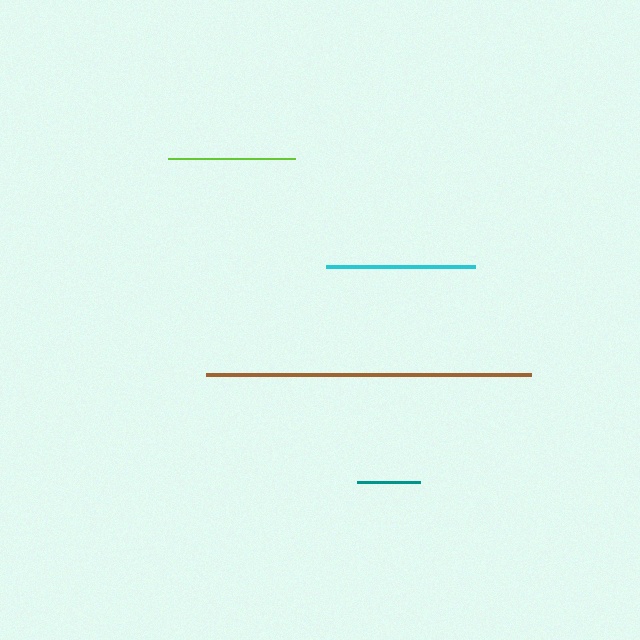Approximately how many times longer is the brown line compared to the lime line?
The brown line is approximately 2.6 times the length of the lime line.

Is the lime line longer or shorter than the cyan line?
The cyan line is longer than the lime line.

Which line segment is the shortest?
The teal line is the shortest at approximately 63 pixels.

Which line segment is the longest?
The brown line is the longest at approximately 325 pixels.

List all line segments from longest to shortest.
From longest to shortest: brown, cyan, lime, teal.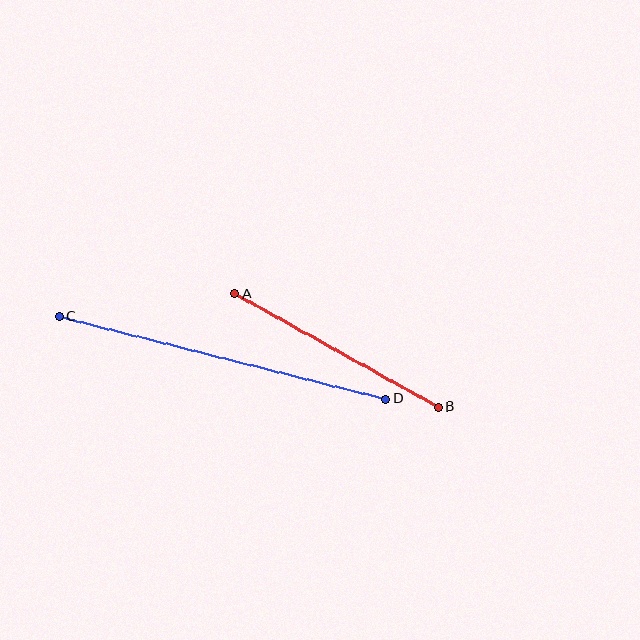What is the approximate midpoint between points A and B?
The midpoint is at approximately (337, 350) pixels.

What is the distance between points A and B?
The distance is approximately 233 pixels.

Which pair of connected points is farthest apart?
Points C and D are farthest apart.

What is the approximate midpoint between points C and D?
The midpoint is at approximately (222, 358) pixels.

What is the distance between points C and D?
The distance is approximately 337 pixels.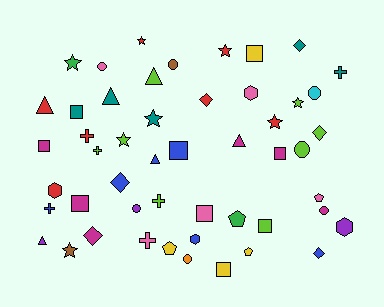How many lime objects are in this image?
There are 8 lime objects.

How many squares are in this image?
There are 9 squares.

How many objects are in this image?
There are 50 objects.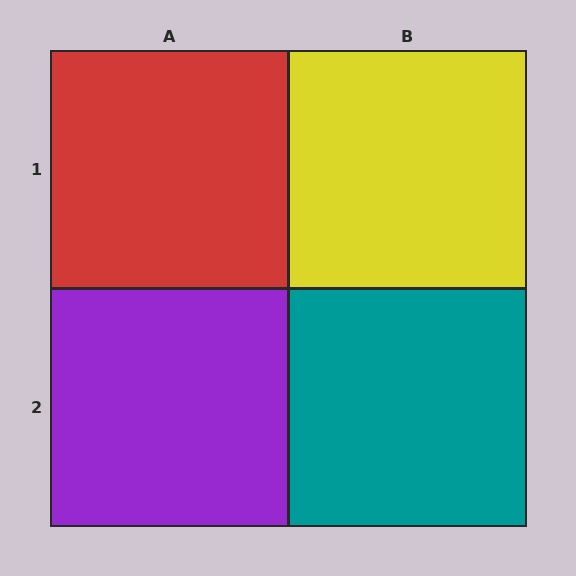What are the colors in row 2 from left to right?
Purple, teal.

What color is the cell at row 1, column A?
Red.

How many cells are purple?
1 cell is purple.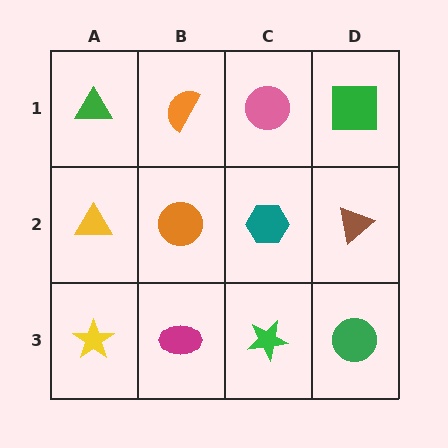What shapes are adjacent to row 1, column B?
An orange circle (row 2, column B), a green triangle (row 1, column A), a pink circle (row 1, column C).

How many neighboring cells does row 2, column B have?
4.